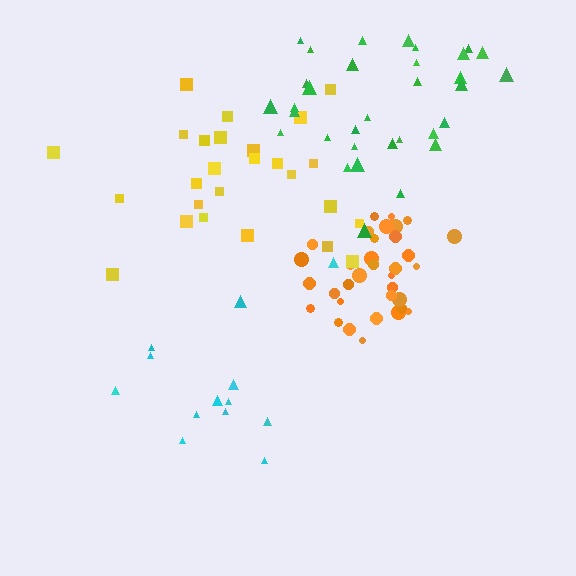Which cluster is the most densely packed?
Orange.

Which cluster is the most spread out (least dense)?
Cyan.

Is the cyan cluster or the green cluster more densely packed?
Green.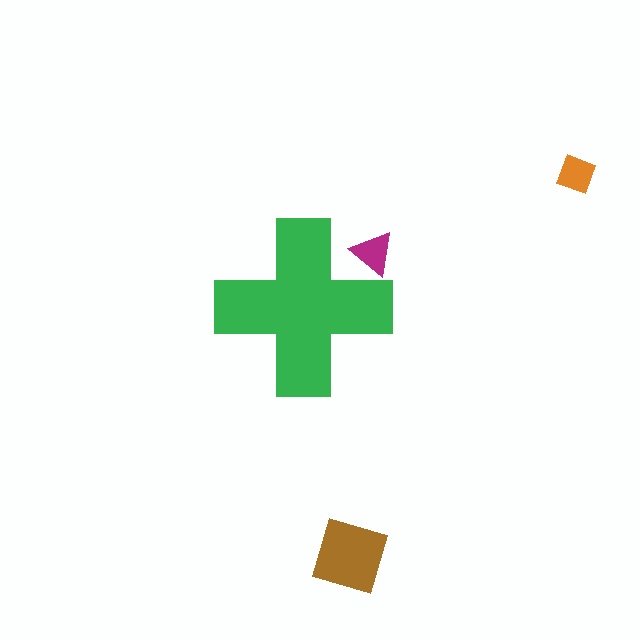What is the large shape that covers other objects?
A green cross.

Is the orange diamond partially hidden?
No, the orange diamond is fully visible.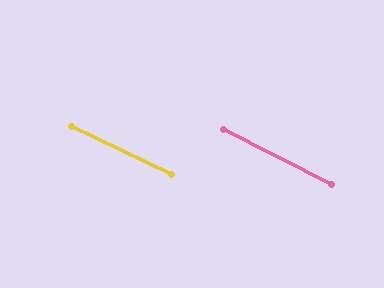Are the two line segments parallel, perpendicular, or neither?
Parallel — their directions differ by only 1.1°.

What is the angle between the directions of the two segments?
Approximately 1 degree.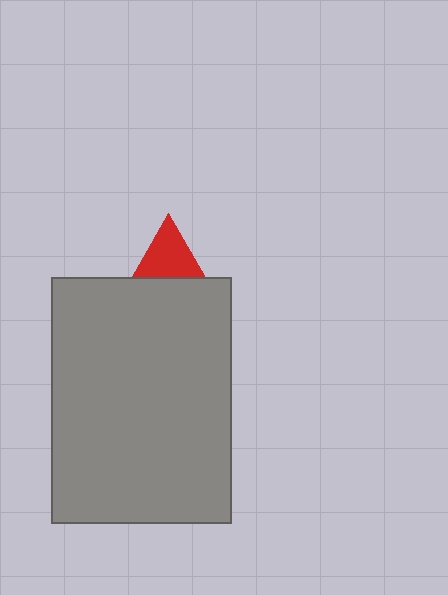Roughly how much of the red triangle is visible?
A small part of it is visible (roughly 34%).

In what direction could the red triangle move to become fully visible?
The red triangle could move up. That would shift it out from behind the gray rectangle entirely.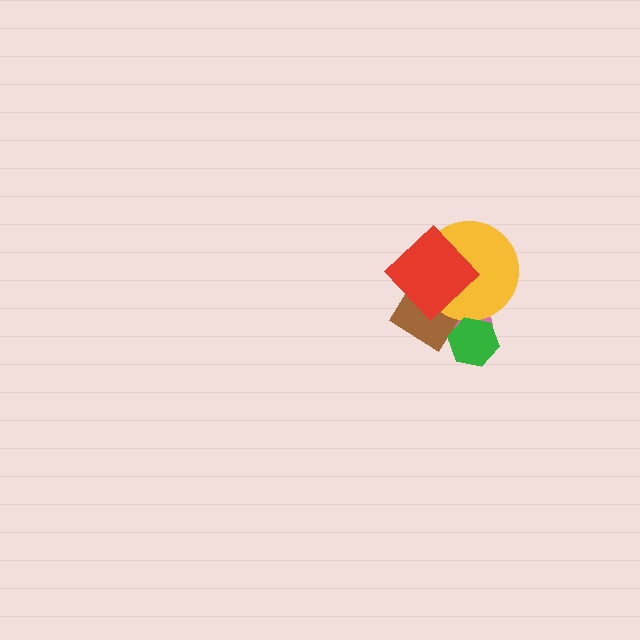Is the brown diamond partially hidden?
Yes, it is partially covered by another shape.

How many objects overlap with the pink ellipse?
4 objects overlap with the pink ellipse.